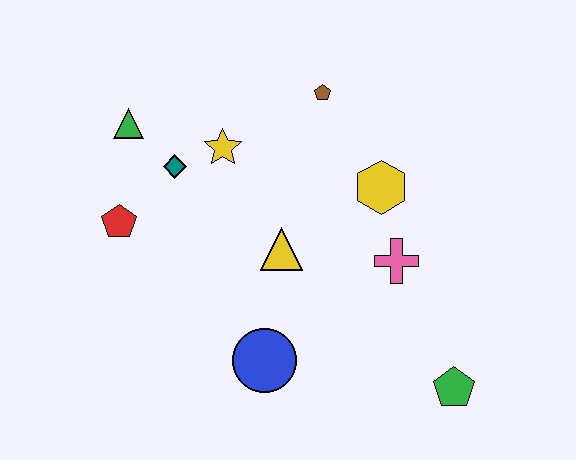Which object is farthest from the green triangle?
The green pentagon is farthest from the green triangle.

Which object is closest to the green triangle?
The teal diamond is closest to the green triangle.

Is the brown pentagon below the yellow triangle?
No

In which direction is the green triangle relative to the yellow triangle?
The green triangle is to the left of the yellow triangle.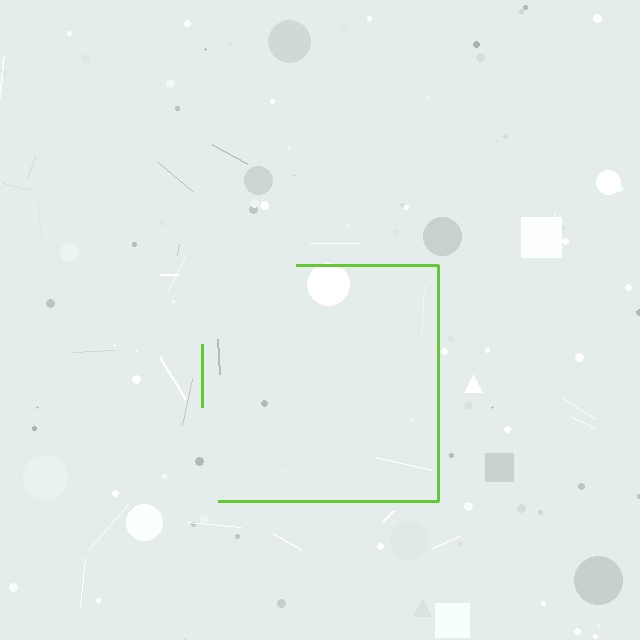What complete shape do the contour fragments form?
The contour fragments form a square.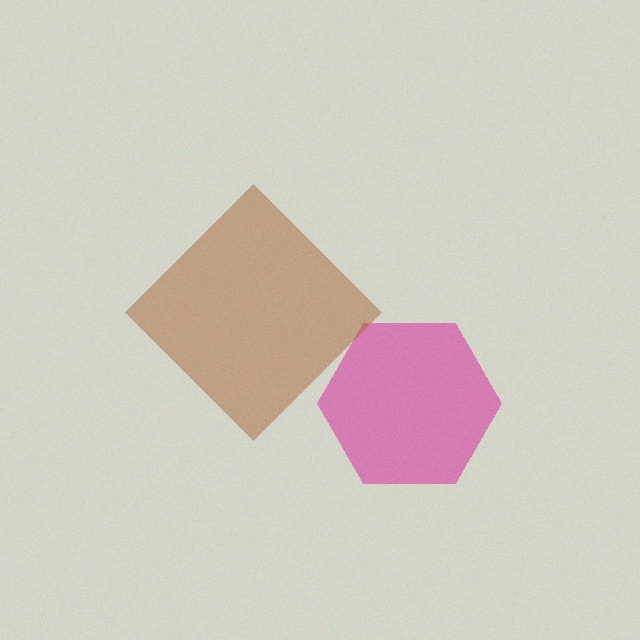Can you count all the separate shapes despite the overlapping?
Yes, there are 2 separate shapes.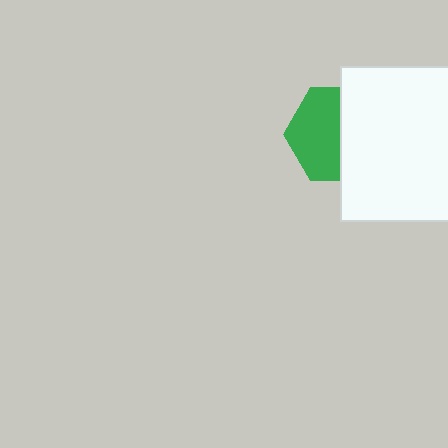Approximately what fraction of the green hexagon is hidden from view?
Roughly 47% of the green hexagon is hidden behind the white square.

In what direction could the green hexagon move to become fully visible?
The green hexagon could move left. That would shift it out from behind the white square entirely.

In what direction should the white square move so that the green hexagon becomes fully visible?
The white square should move right. That is the shortest direction to clear the overlap and leave the green hexagon fully visible.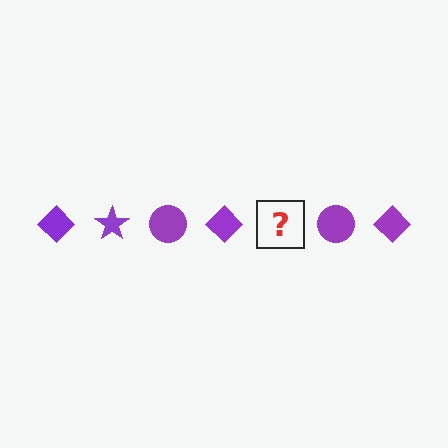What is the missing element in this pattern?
The missing element is a purple star.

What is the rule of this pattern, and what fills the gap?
The rule is that the pattern cycles through diamond, star, circle shapes in purple. The gap should be filled with a purple star.